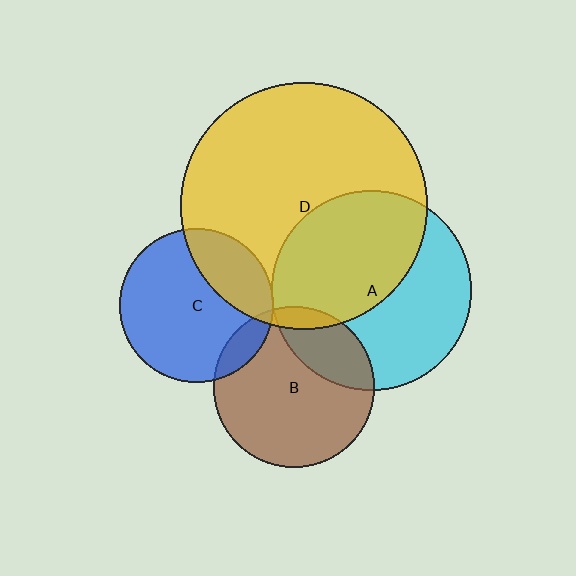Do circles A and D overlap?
Yes.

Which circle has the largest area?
Circle D (yellow).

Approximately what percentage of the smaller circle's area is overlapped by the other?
Approximately 50%.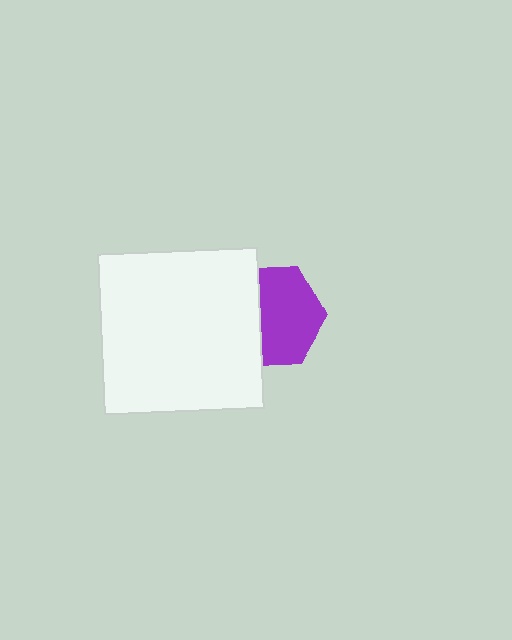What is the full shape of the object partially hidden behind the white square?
The partially hidden object is a purple hexagon.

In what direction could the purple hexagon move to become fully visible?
The purple hexagon could move right. That would shift it out from behind the white square entirely.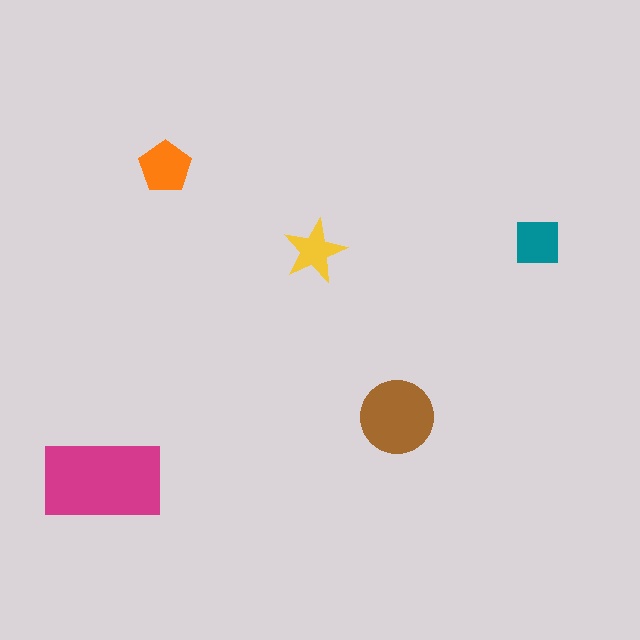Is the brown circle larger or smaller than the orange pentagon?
Larger.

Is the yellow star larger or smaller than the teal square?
Smaller.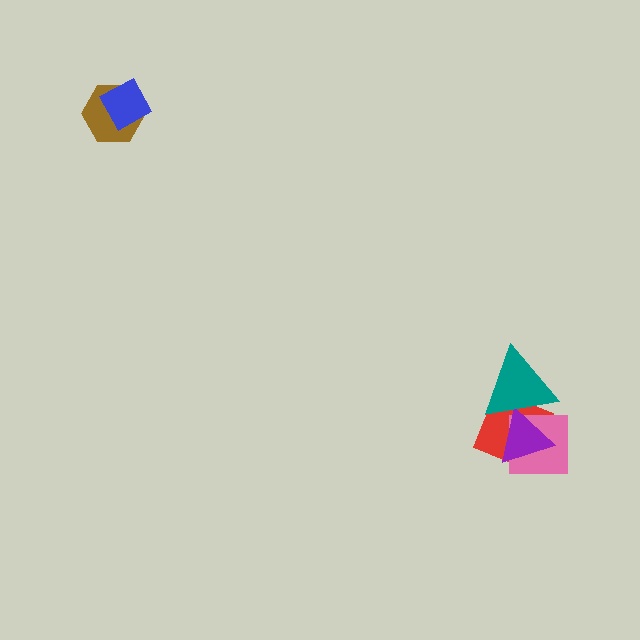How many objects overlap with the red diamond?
3 objects overlap with the red diamond.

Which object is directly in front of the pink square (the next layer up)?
The purple triangle is directly in front of the pink square.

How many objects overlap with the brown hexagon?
1 object overlaps with the brown hexagon.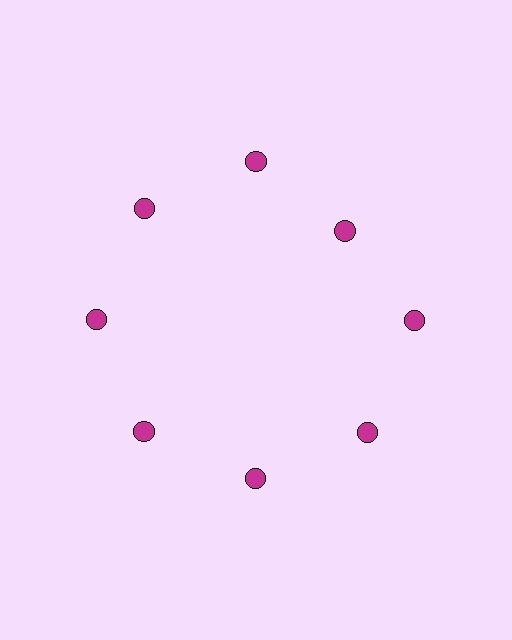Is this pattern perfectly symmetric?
No. The 8 magenta circles are arranged in a ring, but one element near the 2 o'clock position is pulled inward toward the center, breaking the 8-fold rotational symmetry.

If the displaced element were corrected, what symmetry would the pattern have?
It would have 8-fold rotational symmetry — the pattern would map onto itself every 45 degrees.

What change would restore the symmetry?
The symmetry would be restored by moving it outward, back onto the ring so that all 8 circles sit at equal angles and equal distance from the center.